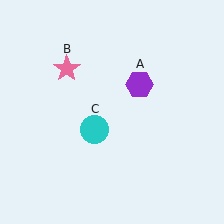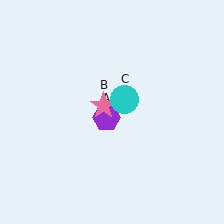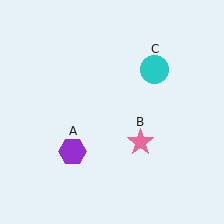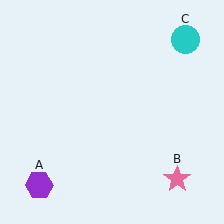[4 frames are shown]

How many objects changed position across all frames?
3 objects changed position: purple hexagon (object A), pink star (object B), cyan circle (object C).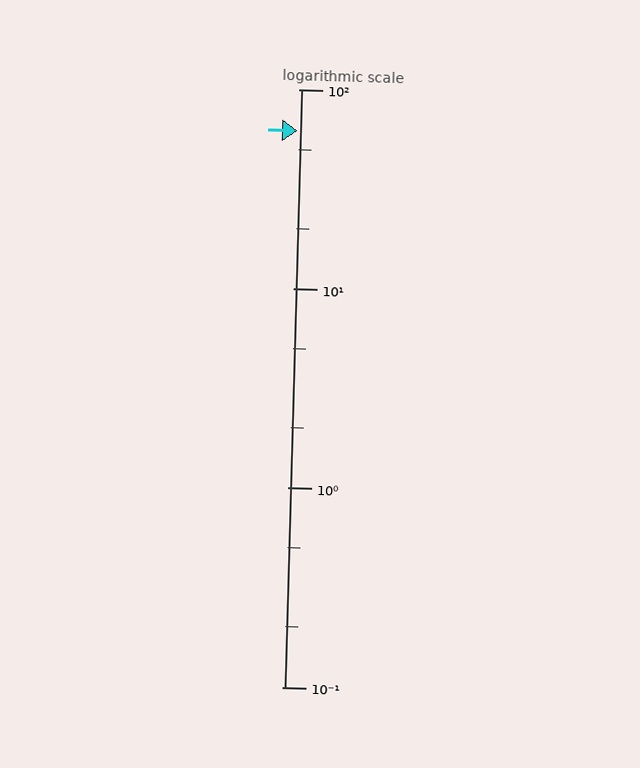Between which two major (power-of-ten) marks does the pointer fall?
The pointer is between 10 and 100.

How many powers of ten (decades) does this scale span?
The scale spans 3 decades, from 0.1 to 100.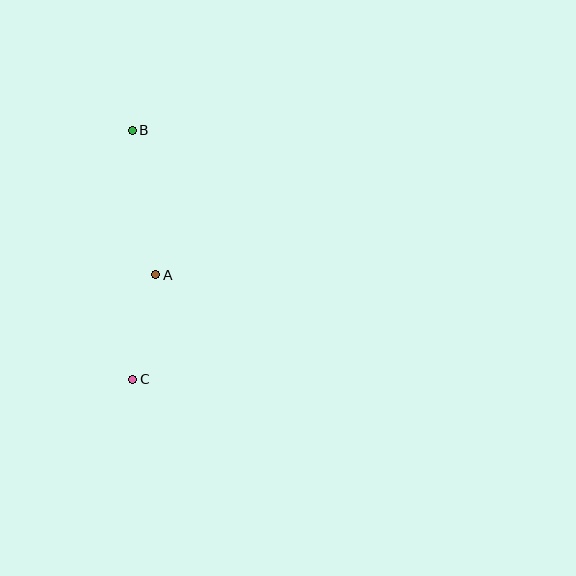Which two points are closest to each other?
Points A and C are closest to each other.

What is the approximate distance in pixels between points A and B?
The distance between A and B is approximately 146 pixels.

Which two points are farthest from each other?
Points B and C are farthest from each other.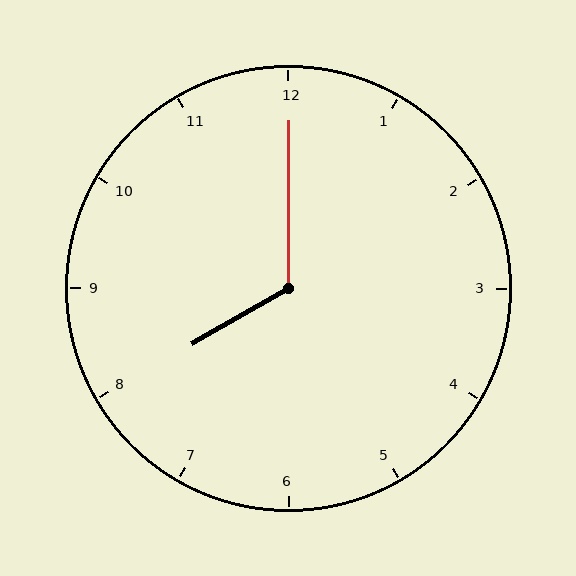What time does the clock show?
8:00.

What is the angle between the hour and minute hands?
Approximately 120 degrees.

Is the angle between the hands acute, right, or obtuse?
It is obtuse.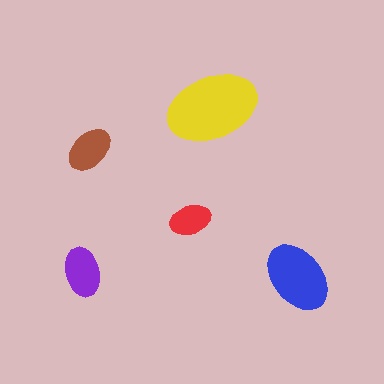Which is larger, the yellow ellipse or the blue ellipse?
The yellow one.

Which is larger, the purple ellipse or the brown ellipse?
The purple one.